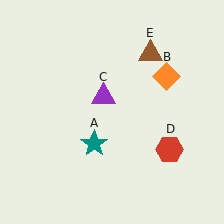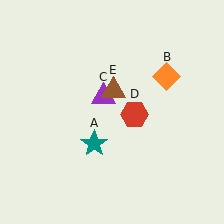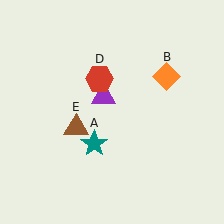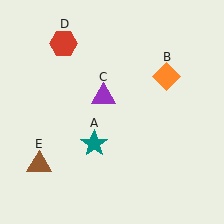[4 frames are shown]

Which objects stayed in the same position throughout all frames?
Teal star (object A) and orange diamond (object B) and purple triangle (object C) remained stationary.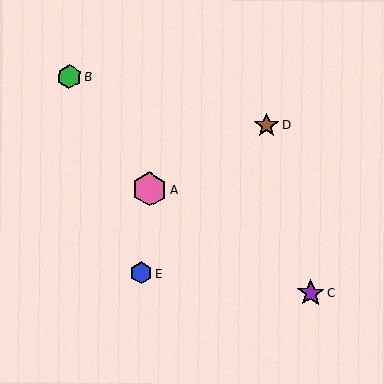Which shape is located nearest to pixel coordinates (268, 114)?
The brown star (labeled D) at (266, 125) is nearest to that location.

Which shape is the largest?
The pink hexagon (labeled A) is the largest.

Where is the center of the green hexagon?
The center of the green hexagon is at (69, 77).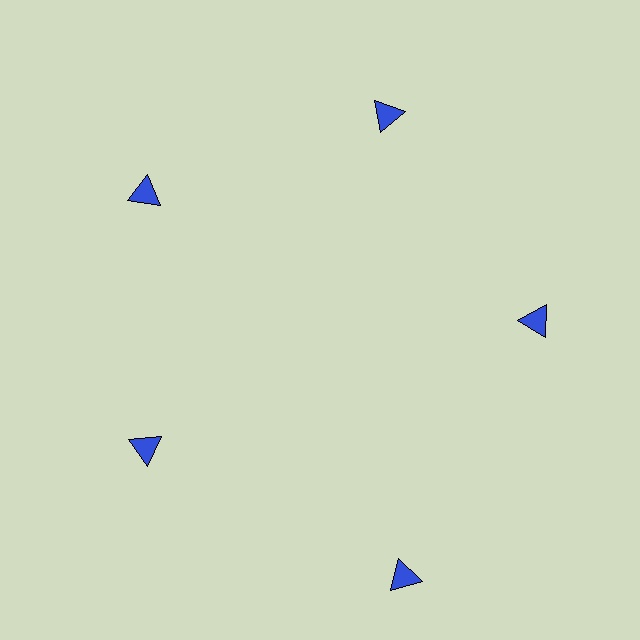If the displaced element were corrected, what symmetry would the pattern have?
It would have 5-fold rotational symmetry — the pattern would map onto itself every 72 degrees.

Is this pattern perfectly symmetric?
No. The 5 blue triangles are arranged in a ring, but one element near the 5 o'clock position is pushed outward from the center, breaking the 5-fold rotational symmetry.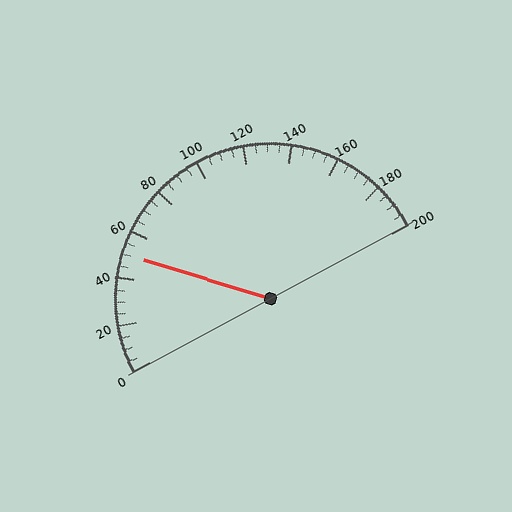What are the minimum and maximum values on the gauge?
The gauge ranges from 0 to 200.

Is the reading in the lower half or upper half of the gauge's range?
The reading is in the lower half of the range (0 to 200).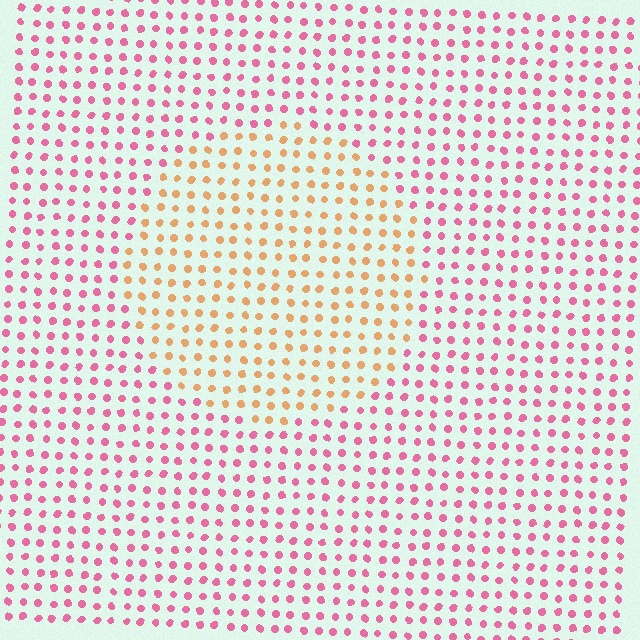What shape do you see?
I see a circle.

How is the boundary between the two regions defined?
The boundary is defined purely by a slight shift in hue (about 55 degrees). Spacing, size, and orientation are identical on both sides.